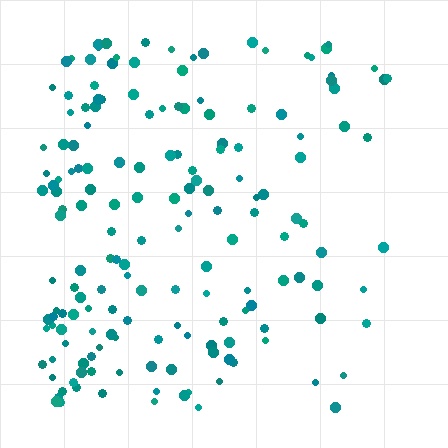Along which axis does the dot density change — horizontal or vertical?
Horizontal.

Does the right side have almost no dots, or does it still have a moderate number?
Still a moderate number, just noticeably fewer than the left.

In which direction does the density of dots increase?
From right to left, with the left side densest.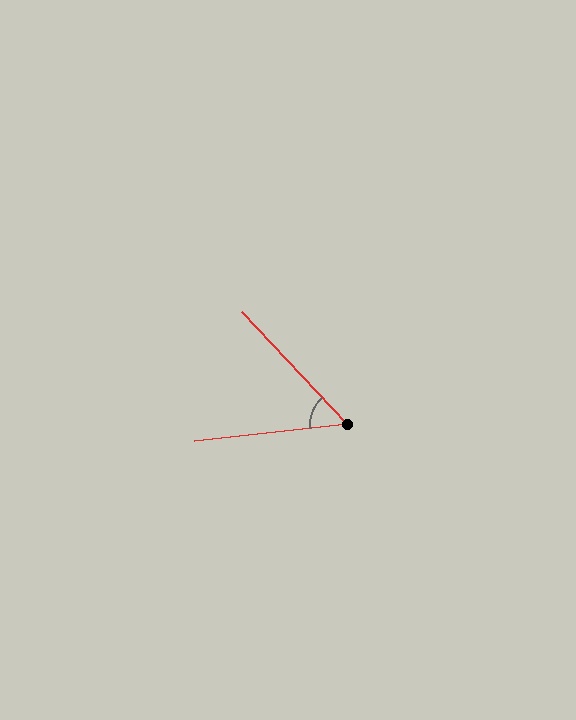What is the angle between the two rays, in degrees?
Approximately 53 degrees.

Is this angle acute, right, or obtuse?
It is acute.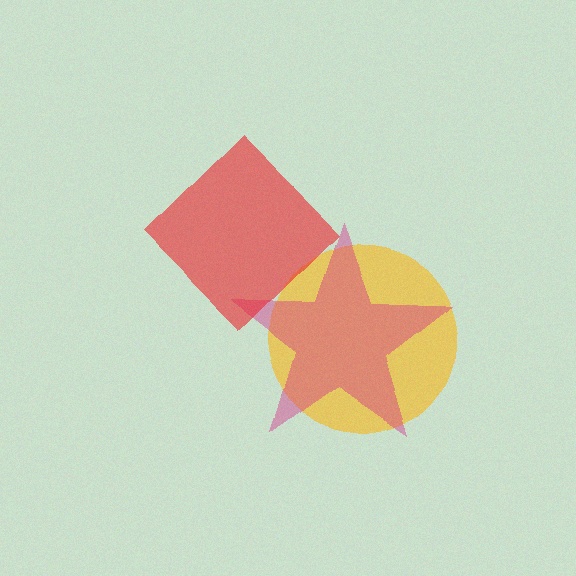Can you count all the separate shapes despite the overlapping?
Yes, there are 3 separate shapes.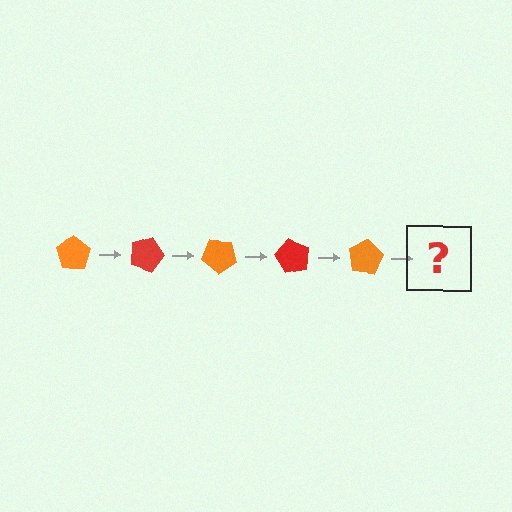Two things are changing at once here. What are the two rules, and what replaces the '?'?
The two rules are that it rotates 20 degrees each step and the color cycles through orange and red. The '?' should be a red pentagon, rotated 100 degrees from the start.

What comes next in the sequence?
The next element should be a red pentagon, rotated 100 degrees from the start.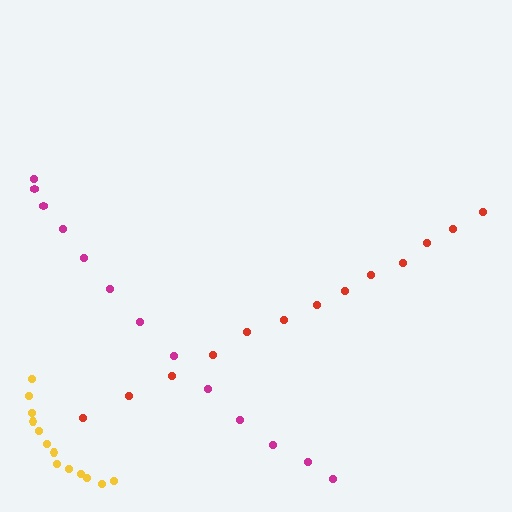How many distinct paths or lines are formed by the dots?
There are 3 distinct paths.